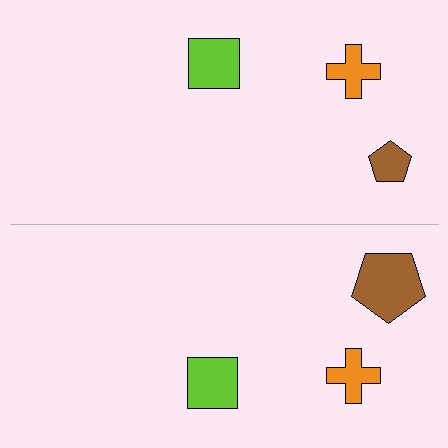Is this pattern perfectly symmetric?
No, the pattern is not perfectly symmetric. The brown pentagon on the bottom side has a different size than its mirror counterpart.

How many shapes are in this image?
There are 6 shapes in this image.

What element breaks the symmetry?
The brown pentagon on the bottom side has a different size than its mirror counterpart.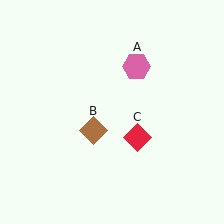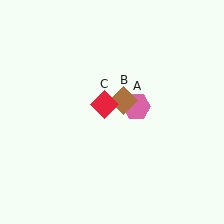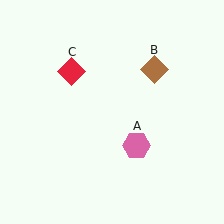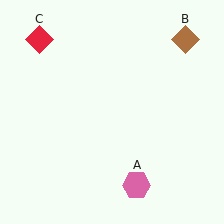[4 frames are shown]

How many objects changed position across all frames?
3 objects changed position: pink hexagon (object A), brown diamond (object B), red diamond (object C).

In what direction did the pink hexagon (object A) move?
The pink hexagon (object A) moved down.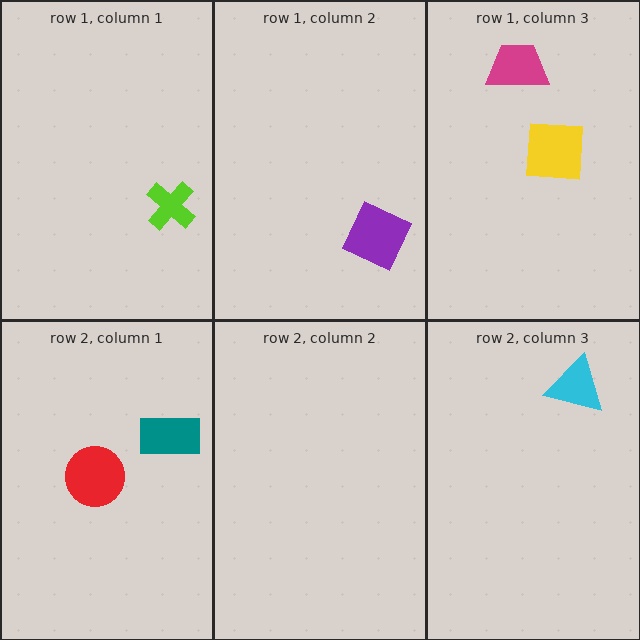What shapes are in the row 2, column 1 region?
The red circle, the teal rectangle.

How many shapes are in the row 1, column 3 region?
2.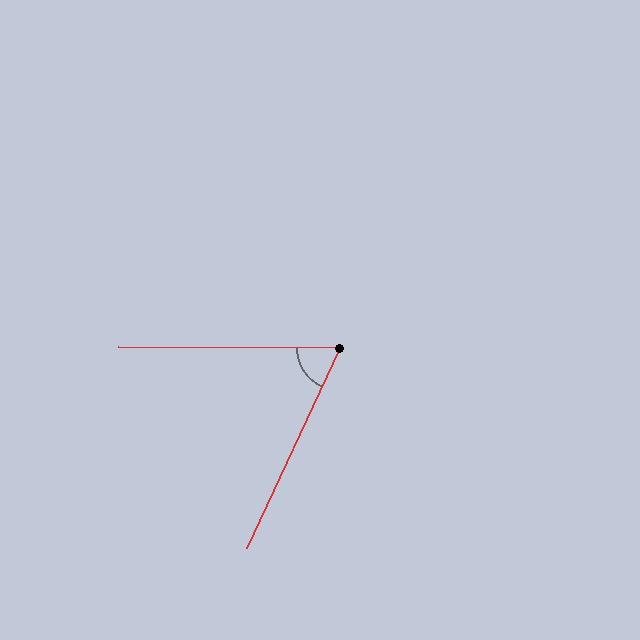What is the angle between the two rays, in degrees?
Approximately 65 degrees.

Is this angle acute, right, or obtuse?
It is acute.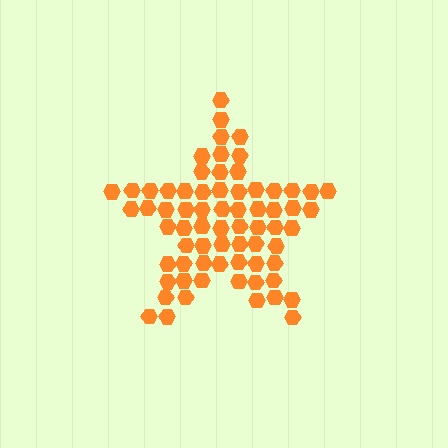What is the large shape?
The large shape is a star.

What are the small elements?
The small elements are hexagons.